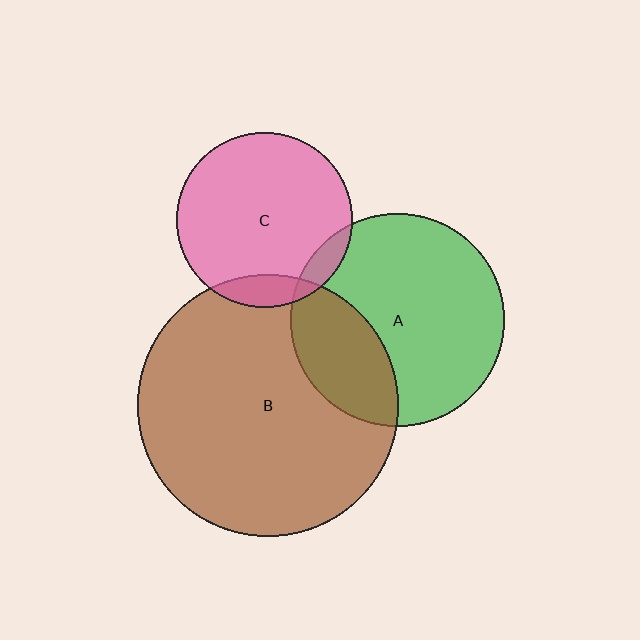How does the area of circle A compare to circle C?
Approximately 1.5 times.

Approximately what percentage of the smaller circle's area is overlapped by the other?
Approximately 10%.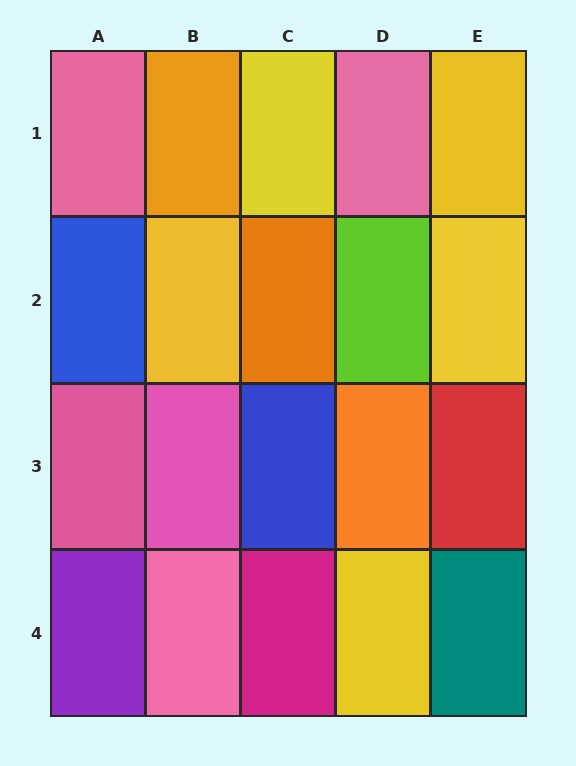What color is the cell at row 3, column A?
Pink.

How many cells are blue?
2 cells are blue.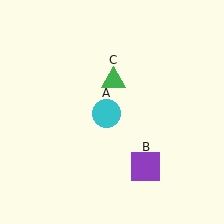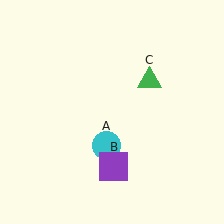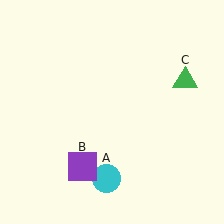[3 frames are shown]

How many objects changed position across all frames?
3 objects changed position: cyan circle (object A), purple square (object B), green triangle (object C).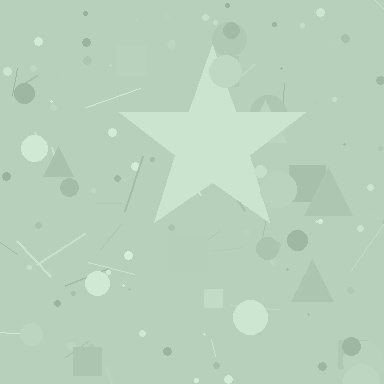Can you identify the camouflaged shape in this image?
The camouflaged shape is a star.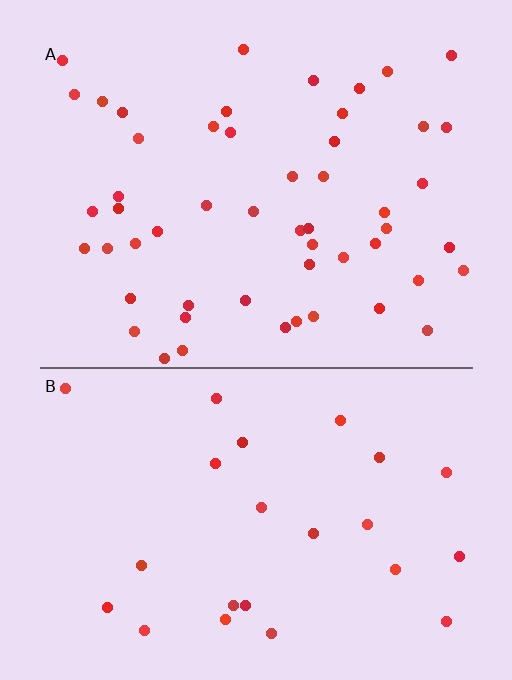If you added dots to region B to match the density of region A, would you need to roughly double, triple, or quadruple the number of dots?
Approximately double.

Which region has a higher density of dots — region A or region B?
A (the top).